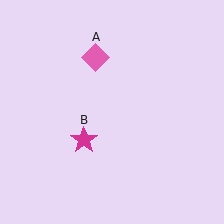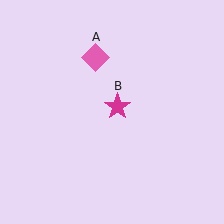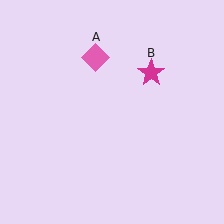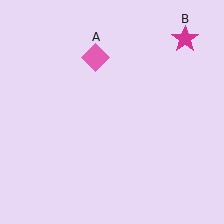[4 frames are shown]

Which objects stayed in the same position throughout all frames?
Pink diamond (object A) remained stationary.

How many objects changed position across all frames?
1 object changed position: magenta star (object B).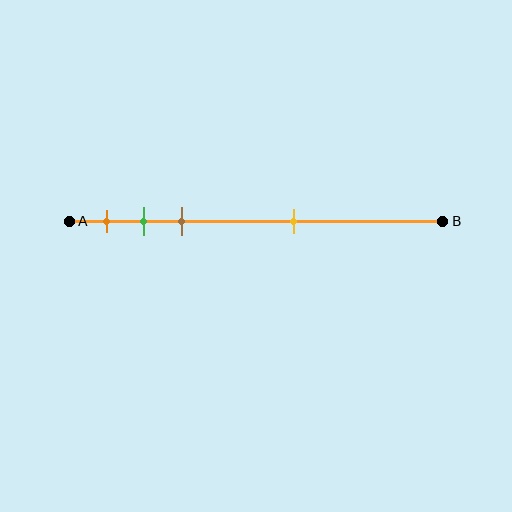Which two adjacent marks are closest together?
The green and brown marks are the closest adjacent pair.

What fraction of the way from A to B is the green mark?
The green mark is approximately 20% (0.2) of the way from A to B.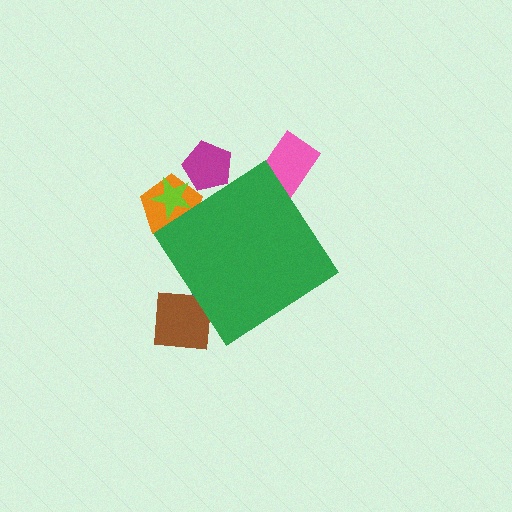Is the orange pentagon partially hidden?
Yes, the orange pentagon is partially hidden behind the green diamond.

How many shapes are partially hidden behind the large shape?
6 shapes are partially hidden.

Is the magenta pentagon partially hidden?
Yes, the magenta pentagon is partially hidden behind the green diamond.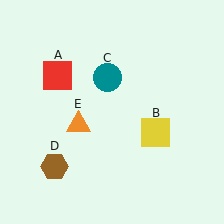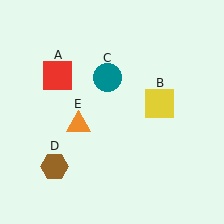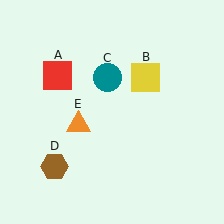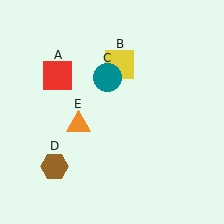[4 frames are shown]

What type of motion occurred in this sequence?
The yellow square (object B) rotated counterclockwise around the center of the scene.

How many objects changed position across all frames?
1 object changed position: yellow square (object B).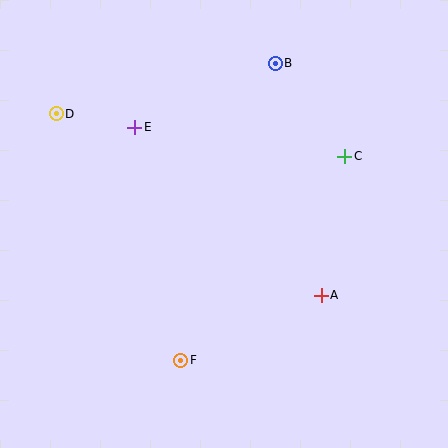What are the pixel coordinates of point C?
Point C is at (345, 156).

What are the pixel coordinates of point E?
Point E is at (135, 127).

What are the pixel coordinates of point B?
Point B is at (275, 63).